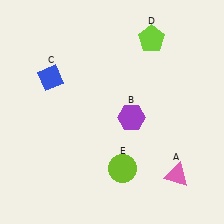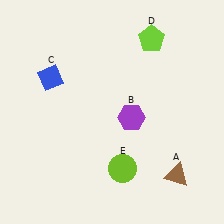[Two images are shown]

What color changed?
The triangle (A) changed from pink in Image 1 to brown in Image 2.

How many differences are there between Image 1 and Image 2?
There is 1 difference between the two images.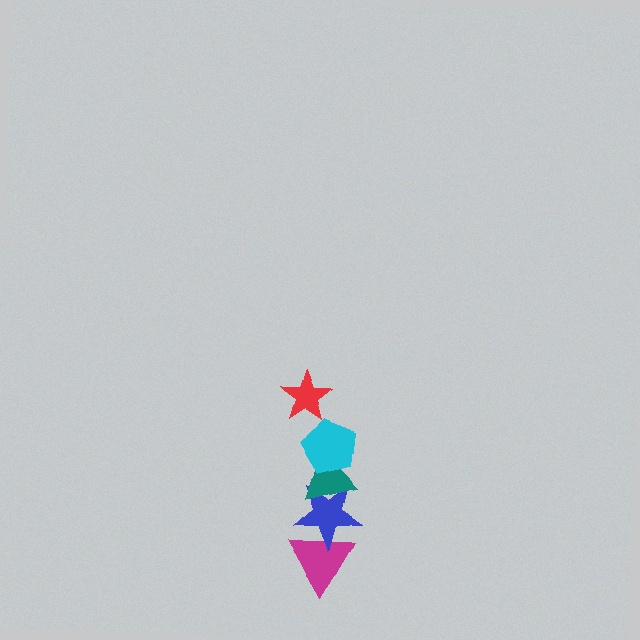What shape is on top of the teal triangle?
The cyan pentagon is on top of the teal triangle.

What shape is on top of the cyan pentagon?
The red star is on top of the cyan pentagon.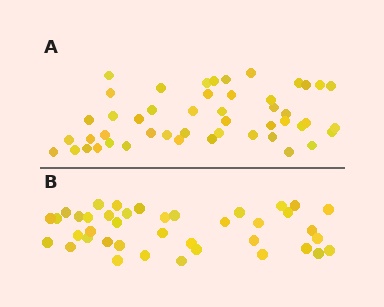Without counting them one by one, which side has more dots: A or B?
Region A (the top region) has more dots.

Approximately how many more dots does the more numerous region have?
Region A has roughly 8 or so more dots than region B.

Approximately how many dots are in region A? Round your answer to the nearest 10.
About 50 dots. (The exact count is 48, which rounds to 50.)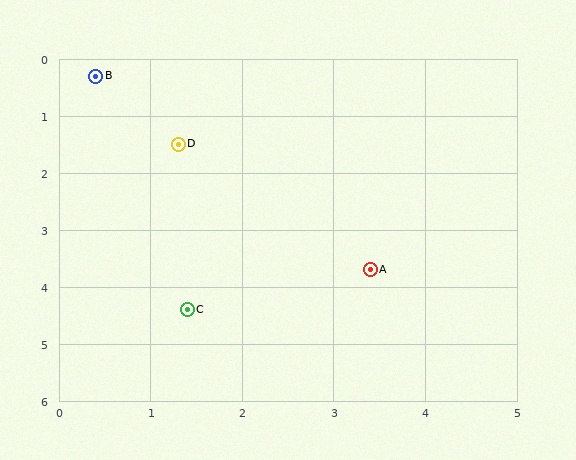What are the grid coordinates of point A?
Point A is at approximately (3.4, 3.7).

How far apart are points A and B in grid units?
Points A and B are about 4.5 grid units apart.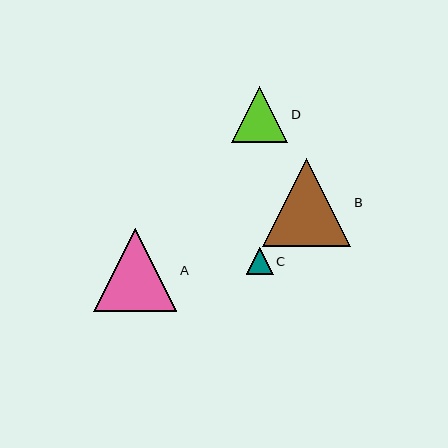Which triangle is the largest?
Triangle B is the largest with a size of approximately 88 pixels.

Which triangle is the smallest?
Triangle C is the smallest with a size of approximately 27 pixels.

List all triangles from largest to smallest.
From largest to smallest: B, A, D, C.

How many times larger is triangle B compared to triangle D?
Triangle B is approximately 1.6 times the size of triangle D.